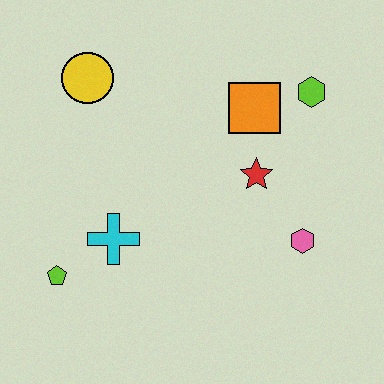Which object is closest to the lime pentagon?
The cyan cross is closest to the lime pentagon.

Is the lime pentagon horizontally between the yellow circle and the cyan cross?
No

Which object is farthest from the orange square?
The lime pentagon is farthest from the orange square.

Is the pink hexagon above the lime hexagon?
No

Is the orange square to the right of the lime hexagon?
No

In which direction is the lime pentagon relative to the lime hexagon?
The lime pentagon is to the left of the lime hexagon.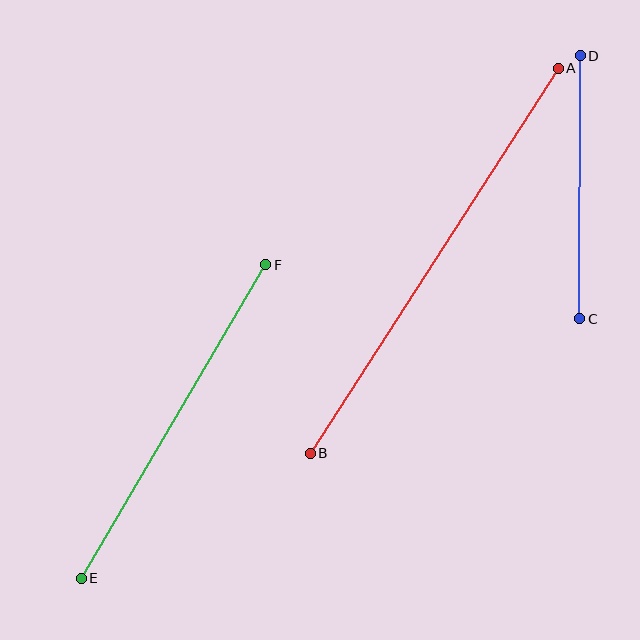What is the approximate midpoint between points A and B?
The midpoint is at approximately (434, 261) pixels.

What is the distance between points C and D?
The distance is approximately 263 pixels.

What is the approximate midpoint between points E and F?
The midpoint is at approximately (174, 422) pixels.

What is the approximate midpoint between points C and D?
The midpoint is at approximately (580, 187) pixels.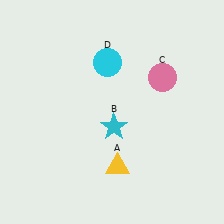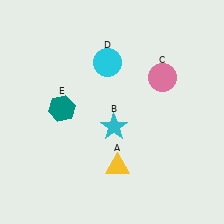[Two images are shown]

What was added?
A teal hexagon (E) was added in Image 2.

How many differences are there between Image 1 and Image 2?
There is 1 difference between the two images.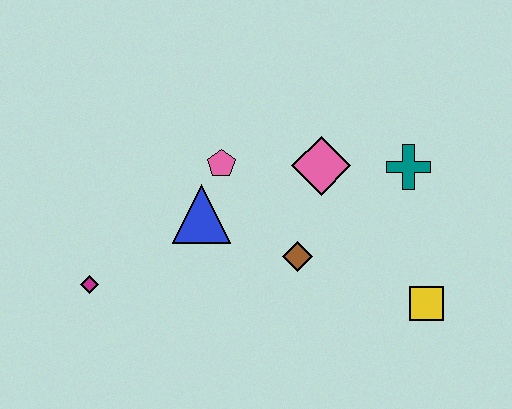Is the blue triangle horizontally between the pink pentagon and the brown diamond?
No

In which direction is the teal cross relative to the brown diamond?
The teal cross is to the right of the brown diamond.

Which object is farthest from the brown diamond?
The magenta diamond is farthest from the brown diamond.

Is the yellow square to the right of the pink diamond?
Yes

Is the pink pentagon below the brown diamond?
No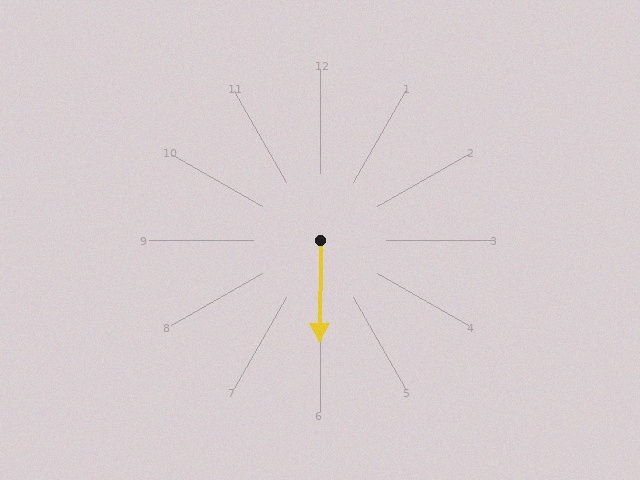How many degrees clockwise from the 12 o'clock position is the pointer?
Approximately 180 degrees.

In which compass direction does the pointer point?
South.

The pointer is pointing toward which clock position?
Roughly 6 o'clock.